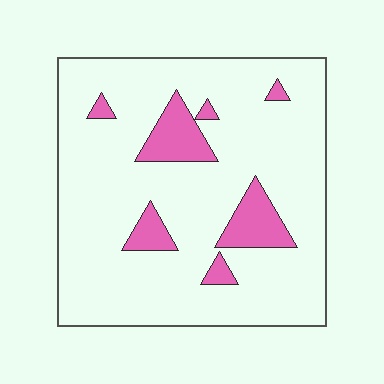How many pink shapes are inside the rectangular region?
7.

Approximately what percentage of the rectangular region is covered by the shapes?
Approximately 15%.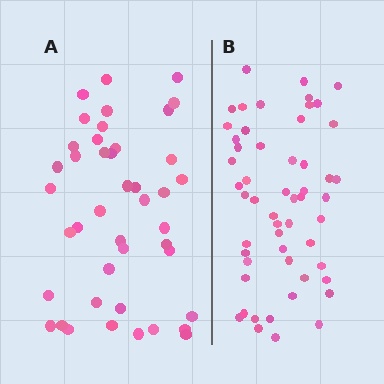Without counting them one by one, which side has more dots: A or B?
Region B (the right region) has more dots.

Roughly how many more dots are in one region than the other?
Region B has roughly 12 or so more dots than region A.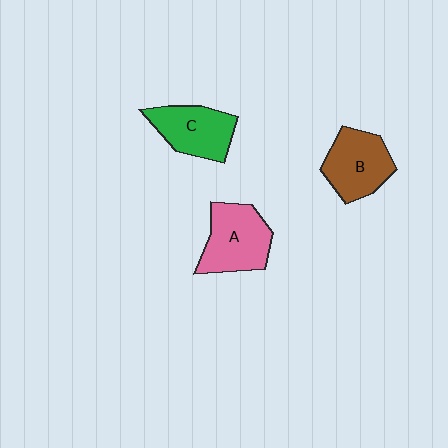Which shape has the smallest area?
Shape C (green).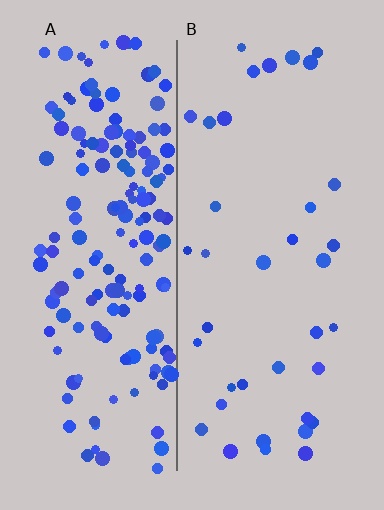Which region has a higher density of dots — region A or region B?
A (the left).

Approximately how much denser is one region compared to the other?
Approximately 4.7× — region A over region B.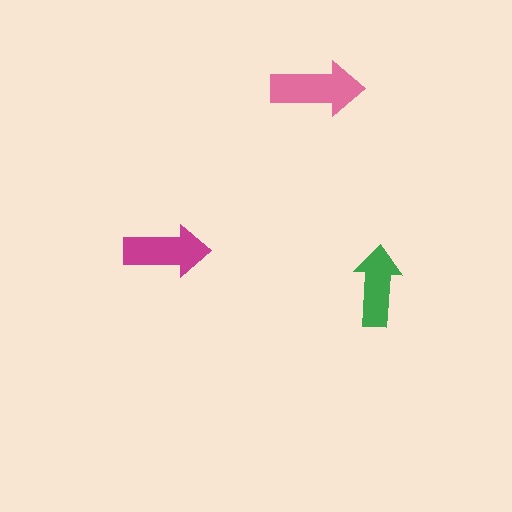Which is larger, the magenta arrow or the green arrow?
The magenta one.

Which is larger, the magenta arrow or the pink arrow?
The pink one.